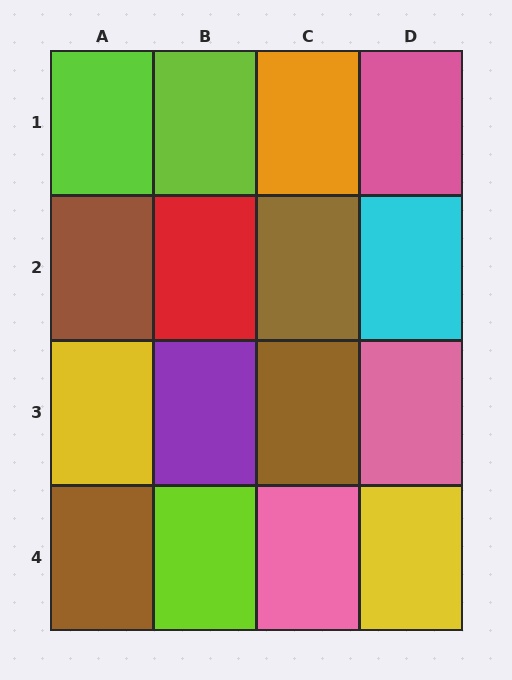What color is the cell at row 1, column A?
Lime.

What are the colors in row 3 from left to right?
Yellow, purple, brown, pink.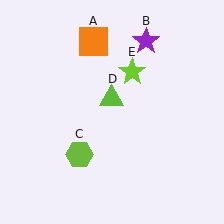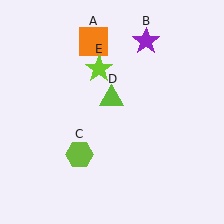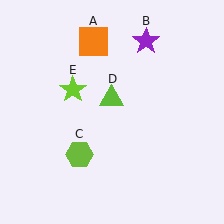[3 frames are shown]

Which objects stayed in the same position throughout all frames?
Orange square (object A) and purple star (object B) and lime hexagon (object C) and lime triangle (object D) remained stationary.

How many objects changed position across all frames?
1 object changed position: lime star (object E).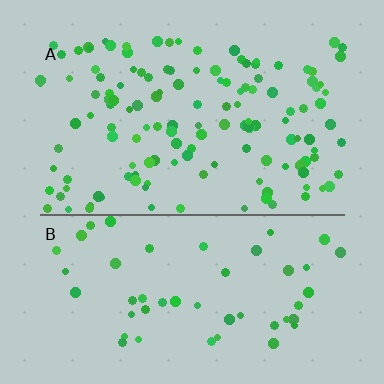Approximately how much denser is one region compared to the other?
Approximately 2.6× — region A over region B.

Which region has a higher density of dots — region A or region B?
A (the top).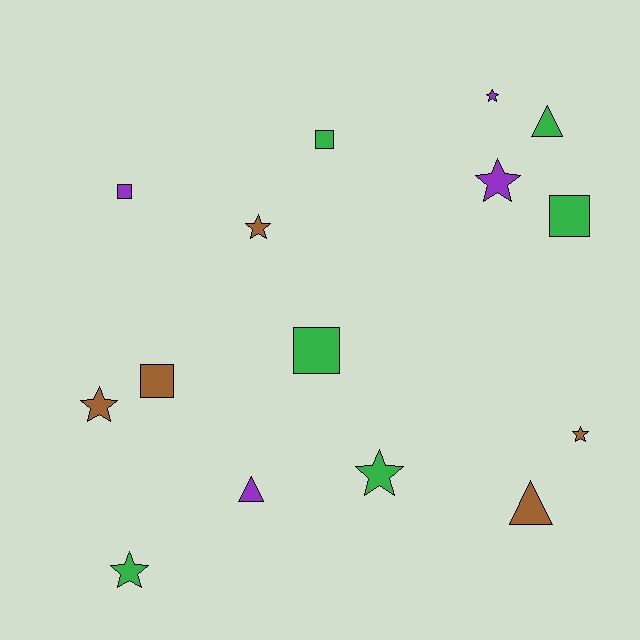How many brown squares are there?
There is 1 brown square.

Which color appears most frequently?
Green, with 6 objects.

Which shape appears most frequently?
Star, with 7 objects.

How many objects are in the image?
There are 15 objects.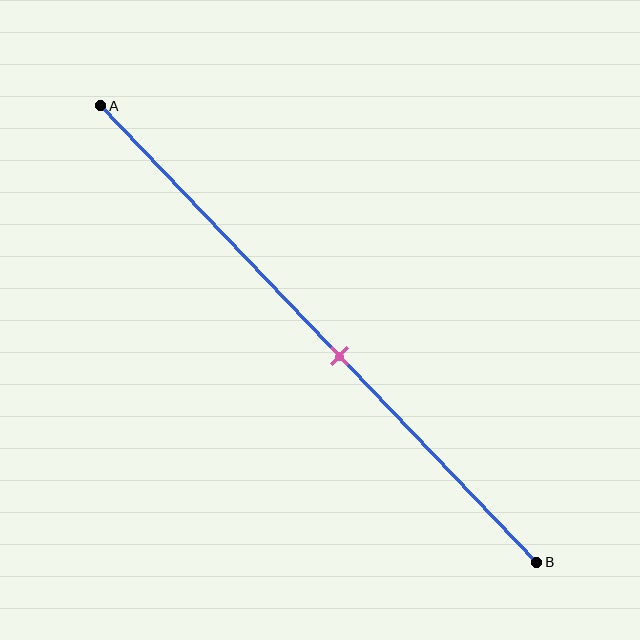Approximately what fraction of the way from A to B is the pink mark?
The pink mark is approximately 55% of the way from A to B.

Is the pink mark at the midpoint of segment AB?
No, the mark is at about 55% from A, not at the 50% midpoint.